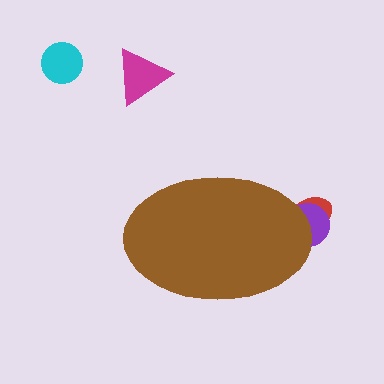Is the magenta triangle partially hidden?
No, the magenta triangle is fully visible.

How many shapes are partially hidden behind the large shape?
2 shapes are partially hidden.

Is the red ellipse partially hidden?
Yes, the red ellipse is partially hidden behind the brown ellipse.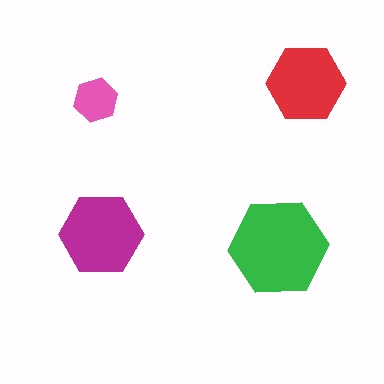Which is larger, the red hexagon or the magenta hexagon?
The magenta one.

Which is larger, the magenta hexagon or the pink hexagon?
The magenta one.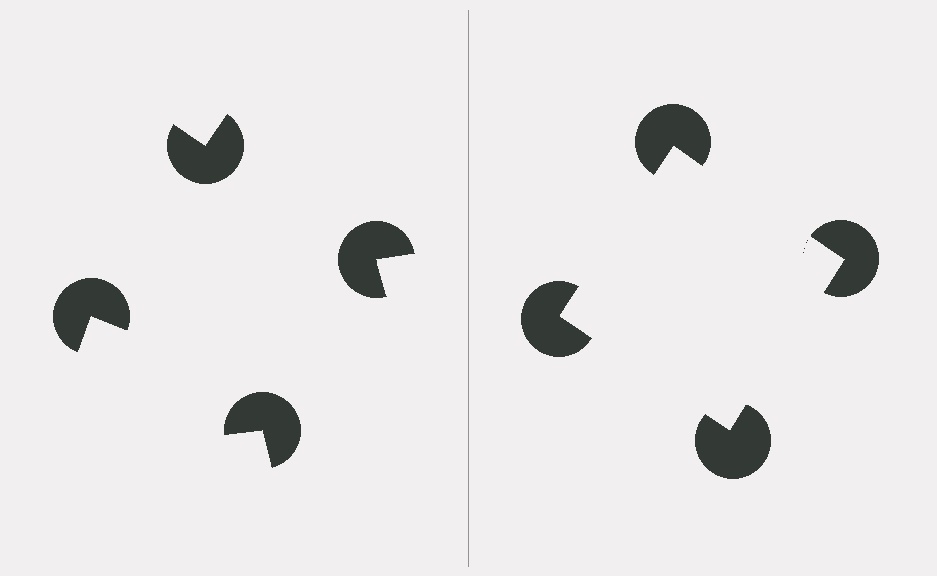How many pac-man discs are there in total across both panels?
8 — 4 on each side.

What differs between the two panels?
The pac-man discs are positioned identically on both sides; only the wedge orientations differ. On the right they align to a square; on the left they are misaligned.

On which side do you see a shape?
An illusory square appears on the right side. On the left side the wedge cuts are rotated, so no coherent shape forms.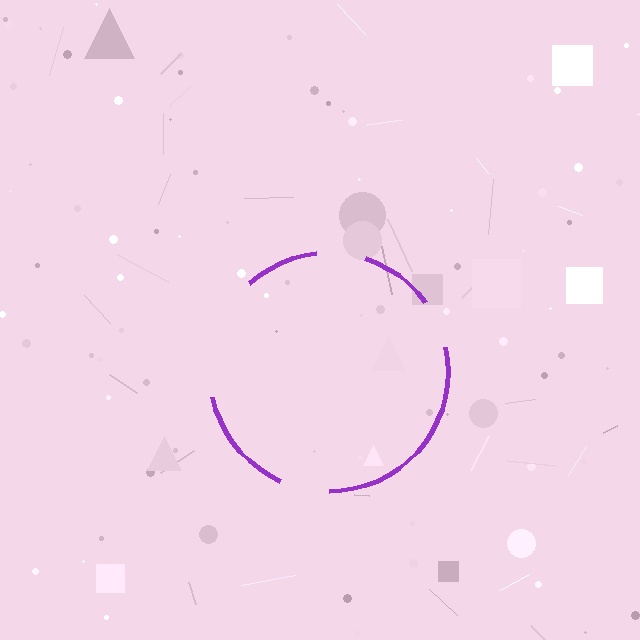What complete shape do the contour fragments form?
The contour fragments form a circle.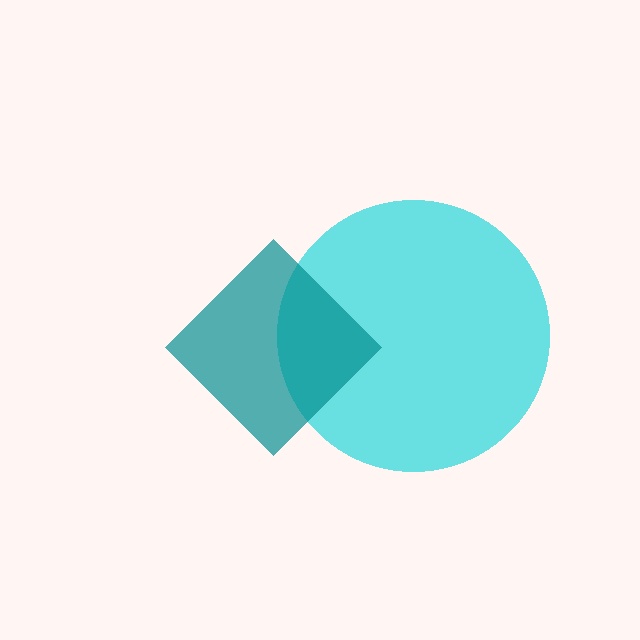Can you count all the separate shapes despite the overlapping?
Yes, there are 2 separate shapes.